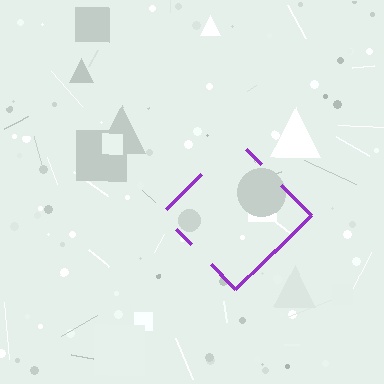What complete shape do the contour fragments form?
The contour fragments form a diamond.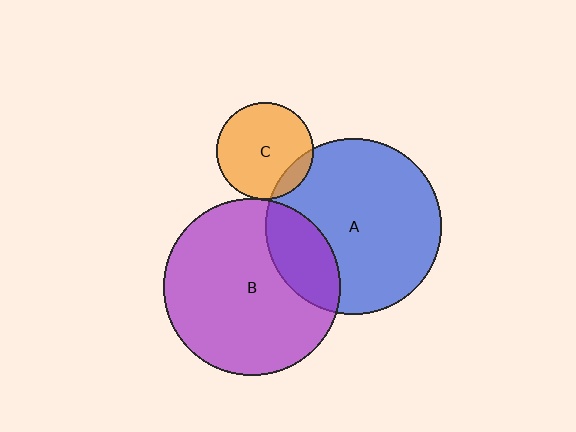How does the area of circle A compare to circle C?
Approximately 3.3 times.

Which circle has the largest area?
Circle B (purple).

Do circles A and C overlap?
Yes.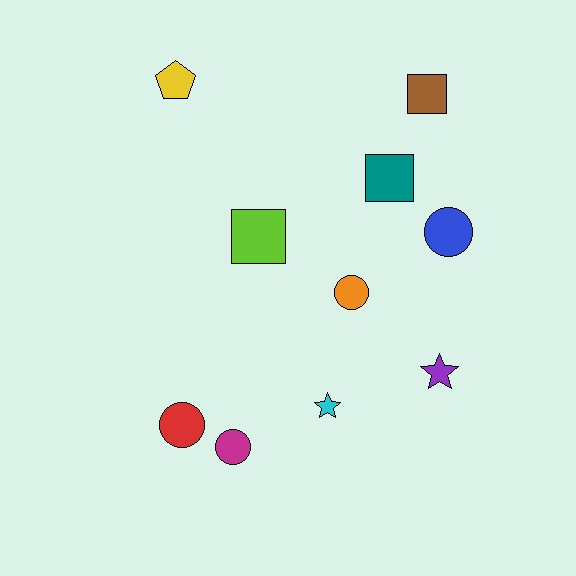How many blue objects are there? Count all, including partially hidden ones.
There is 1 blue object.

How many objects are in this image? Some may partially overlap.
There are 10 objects.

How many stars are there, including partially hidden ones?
There are 2 stars.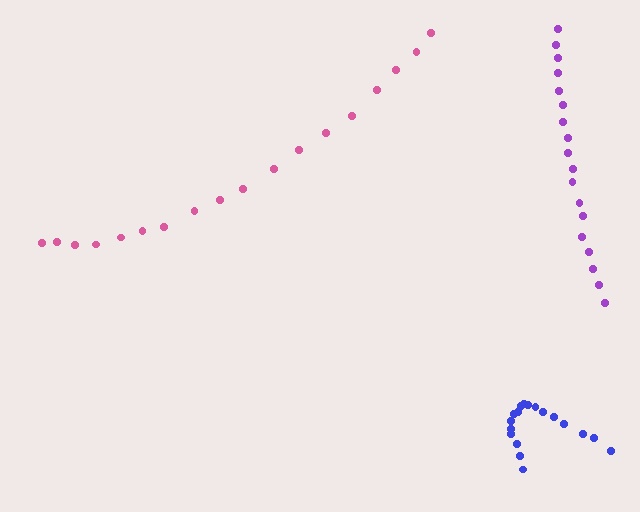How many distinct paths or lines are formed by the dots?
There are 3 distinct paths.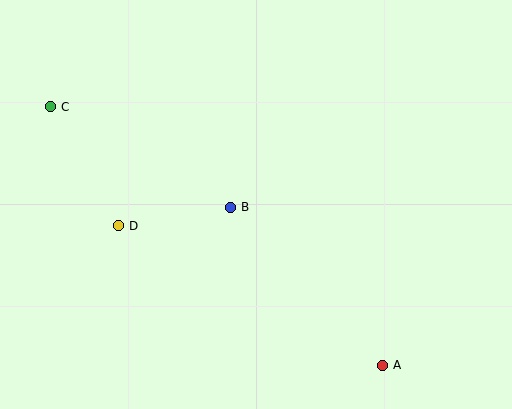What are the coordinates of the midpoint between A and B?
The midpoint between A and B is at (306, 286).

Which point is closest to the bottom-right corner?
Point A is closest to the bottom-right corner.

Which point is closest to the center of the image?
Point B at (230, 207) is closest to the center.